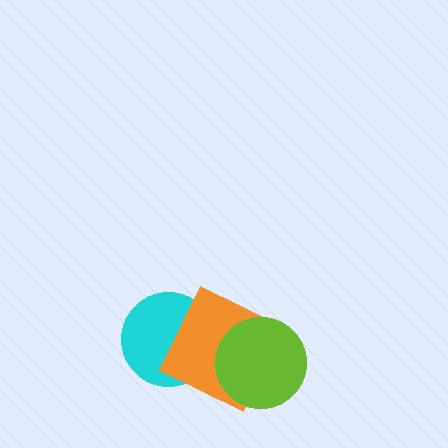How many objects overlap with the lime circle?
1 object overlaps with the lime circle.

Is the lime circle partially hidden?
No, no other shape covers it.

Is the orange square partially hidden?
Yes, it is partially covered by another shape.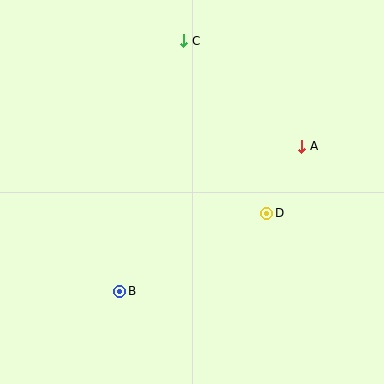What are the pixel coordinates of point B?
Point B is at (120, 291).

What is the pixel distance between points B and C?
The distance between B and C is 259 pixels.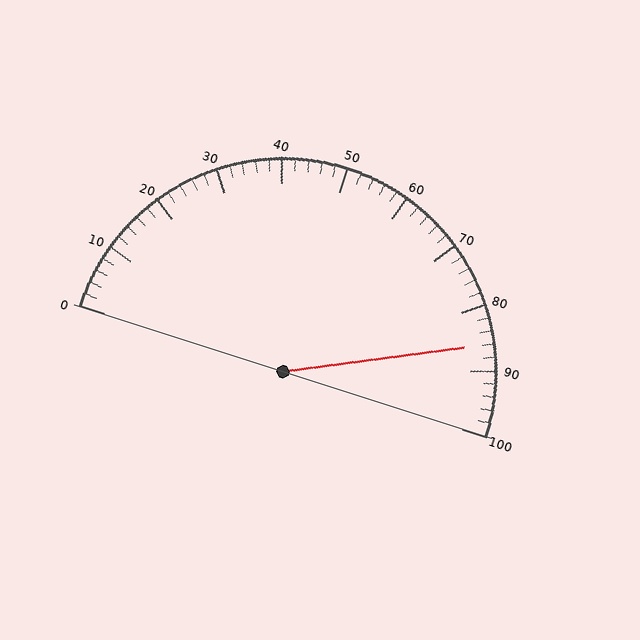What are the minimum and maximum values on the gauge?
The gauge ranges from 0 to 100.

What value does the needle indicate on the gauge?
The needle indicates approximately 86.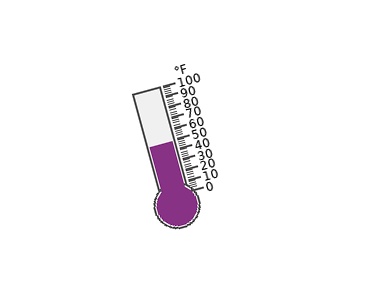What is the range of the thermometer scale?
The thermometer scale ranges from 0°F to 100°F.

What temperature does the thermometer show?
The thermometer shows approximately 48°F.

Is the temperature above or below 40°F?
The temperature is above 40°F.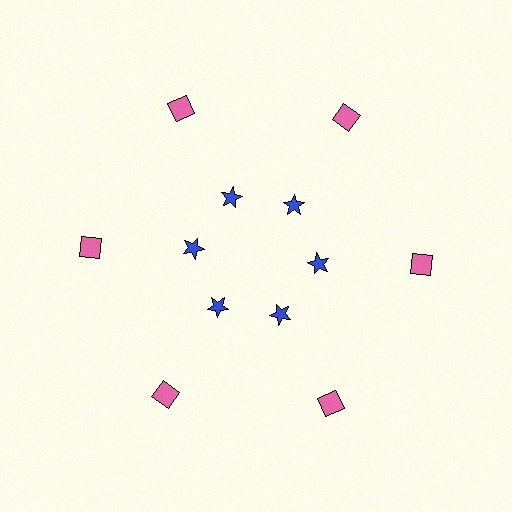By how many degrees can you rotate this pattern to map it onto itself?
The pattern maps onto itself every 60 degrees of rotation.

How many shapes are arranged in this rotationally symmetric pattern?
There are 12 shapes, arranged in 6 groups of 2.